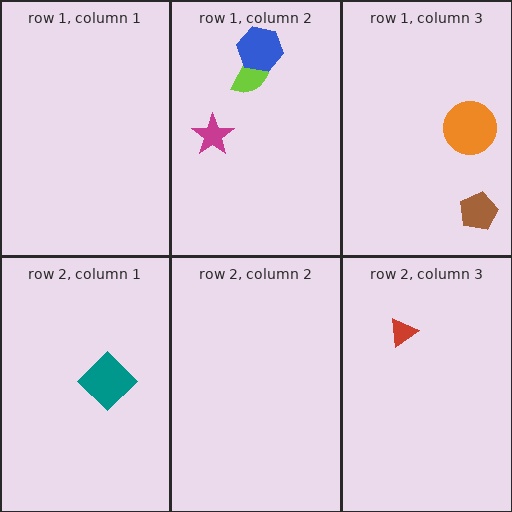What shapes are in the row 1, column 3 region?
The brown pentagon, the orange circle.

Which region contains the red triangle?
The row 2, column 3 region.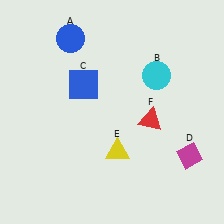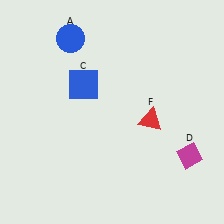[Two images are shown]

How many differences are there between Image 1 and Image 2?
There are 2 differences between the two images.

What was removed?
The yellow triangle (E), the cyan circle (B) were removed in Image 2.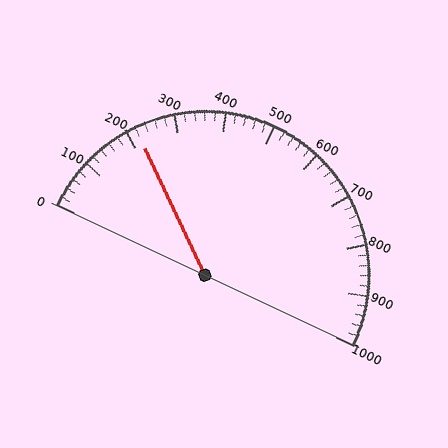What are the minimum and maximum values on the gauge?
The gauge ranges from 0 to 1000.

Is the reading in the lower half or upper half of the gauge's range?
The reading is in the lower half of the range (0 to 1000).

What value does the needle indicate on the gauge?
The needle indicates approximately 220.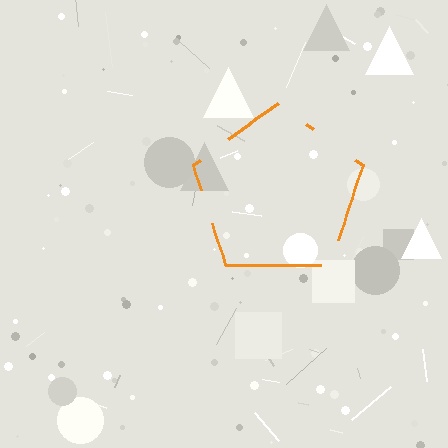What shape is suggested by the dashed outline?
The dashed outline suggests a pentagon.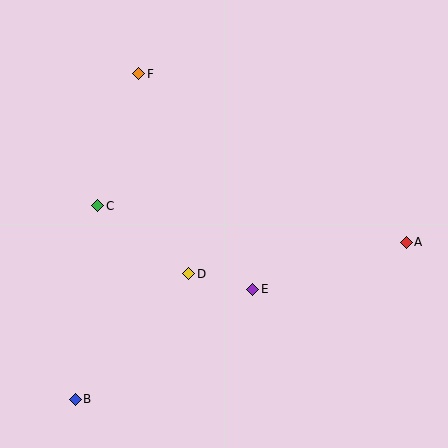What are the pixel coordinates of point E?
Point E is at (253, 289).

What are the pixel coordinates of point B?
Point B is at (75, 399).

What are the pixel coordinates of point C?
Point C is at (98, 206).